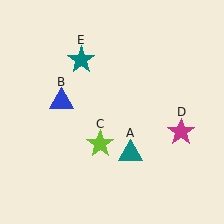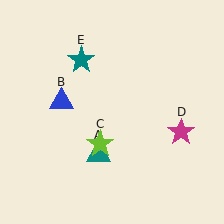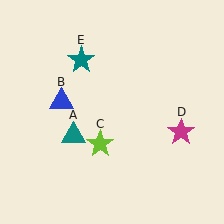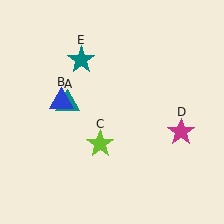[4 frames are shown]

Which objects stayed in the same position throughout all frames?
Blue triangle (object B) and lime star (object C) and magenta star (object D) and teal star (object E) remained stationary.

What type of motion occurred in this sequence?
The teal triangle (object A) rotated clockwise around the center of the scene.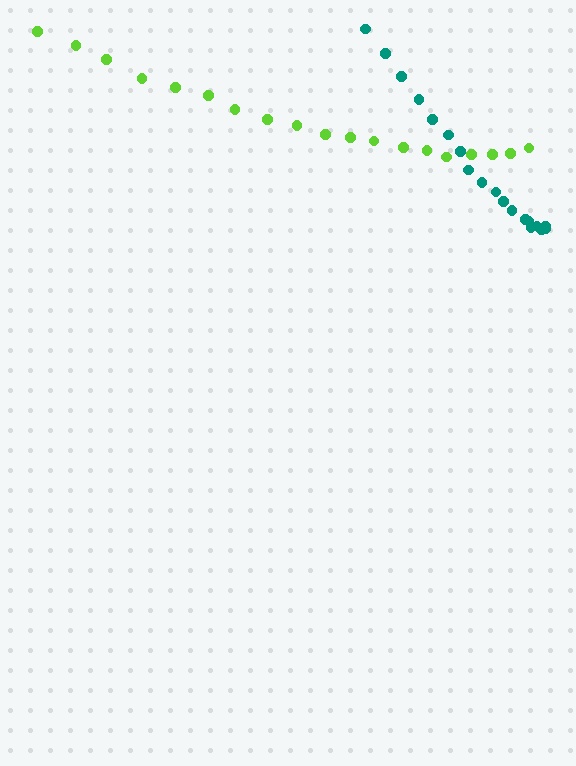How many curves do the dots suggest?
There are 2 distinct paths.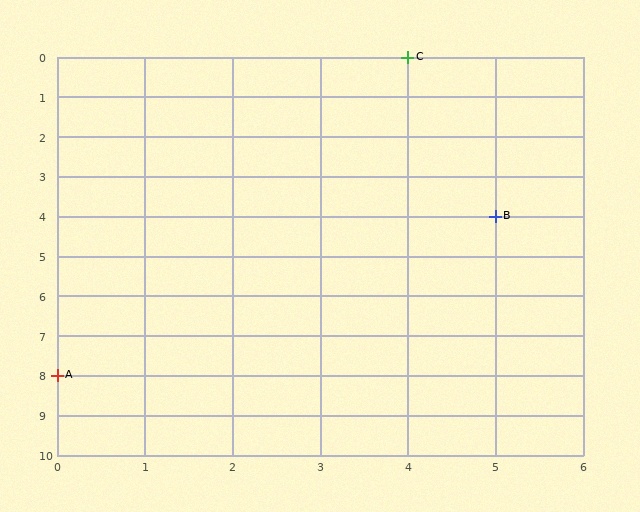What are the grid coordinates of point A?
Point A is at grid coordinates (0, 8).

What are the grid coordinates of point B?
Point B is at grid coordinates (5, 4).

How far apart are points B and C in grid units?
Points B and C are 1 column and 4 rows apart (about 4.1 grid units diagonally).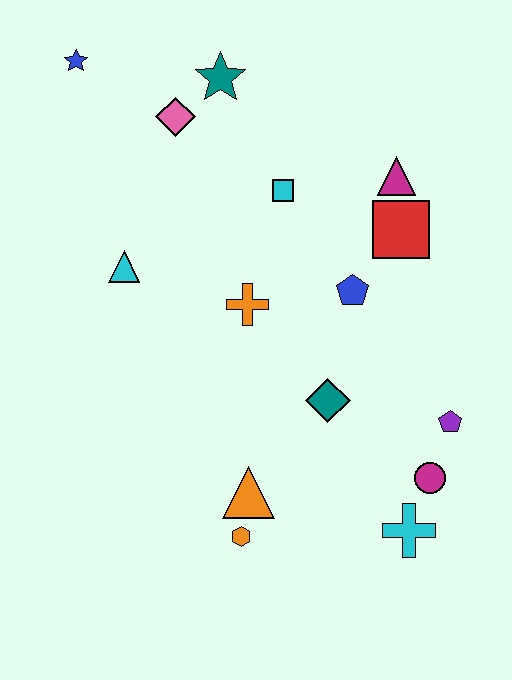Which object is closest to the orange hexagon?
The orange triangle is closest to the orange hexagon.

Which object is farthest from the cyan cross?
The blue star is farthest from the cyan cross.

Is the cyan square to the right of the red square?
No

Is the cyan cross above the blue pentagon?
No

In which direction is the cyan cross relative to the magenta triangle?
The cyan cross is below the magenta triangle.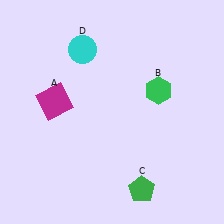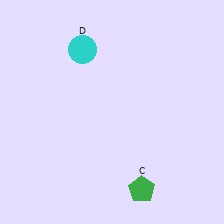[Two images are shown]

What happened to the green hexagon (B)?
The green hexagon (B) was removed in Image 2. It was in the top-right area of Image 1.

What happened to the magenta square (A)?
The magenta square (A) was removed in Image 2. It was in the top-left area of Image 1.